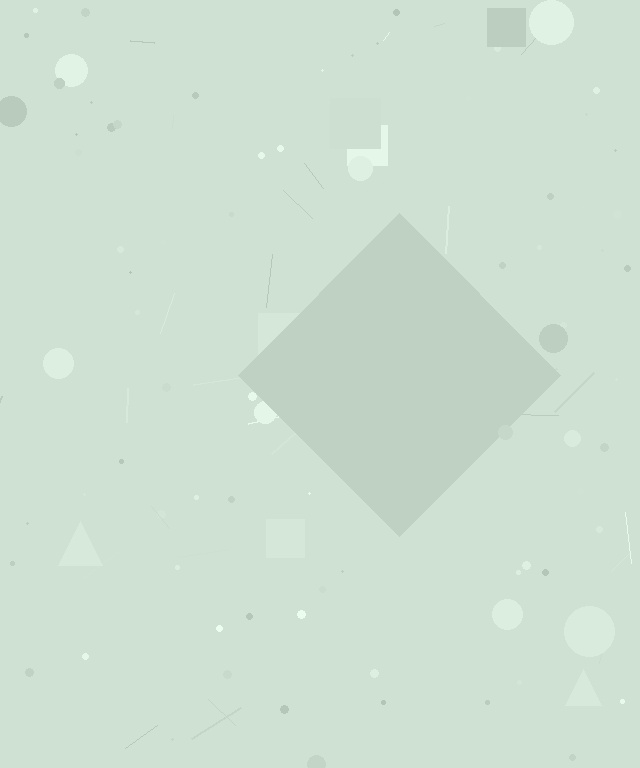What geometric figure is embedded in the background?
A diamond is embedded in the background.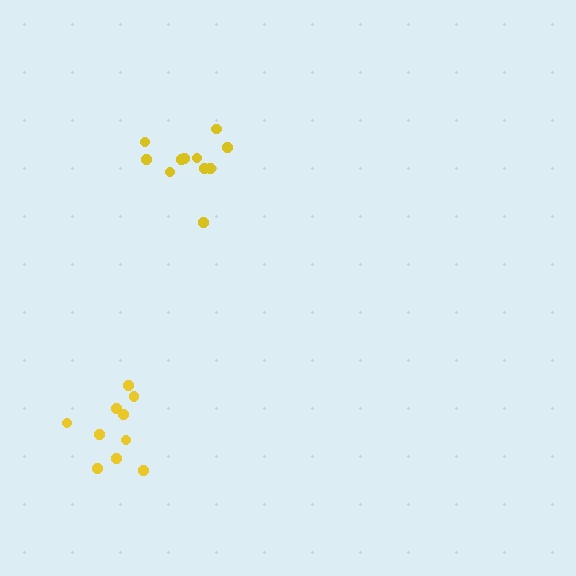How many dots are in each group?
Group 1: 11 dots, Group 2: 10 dots (21 total).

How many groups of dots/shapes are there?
There are 2 groups.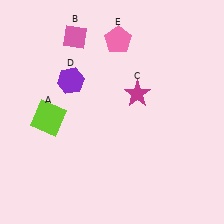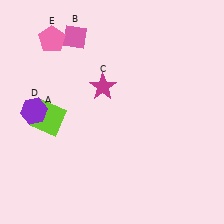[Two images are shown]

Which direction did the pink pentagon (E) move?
The pink pentagon (E) moved left.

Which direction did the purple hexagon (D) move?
The purple hexagon (D) moved left.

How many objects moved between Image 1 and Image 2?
3 objects moved between the two images.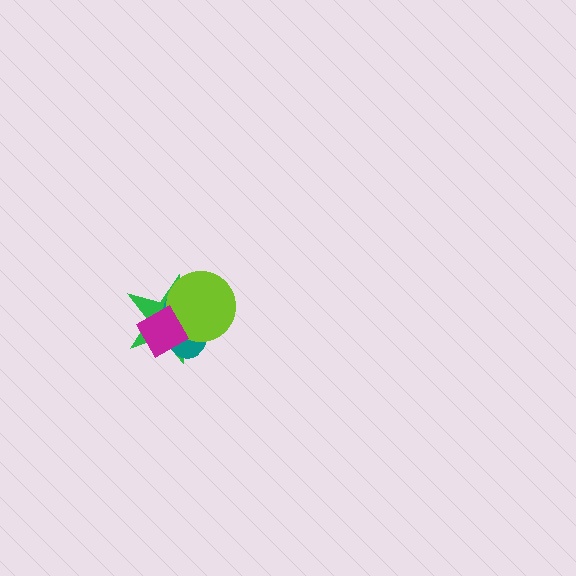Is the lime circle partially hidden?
Yes, it is partially covered by another shape.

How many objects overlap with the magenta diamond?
3 objects overlap with the magenta diamond.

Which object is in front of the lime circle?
The magenta diamond is in front of the lime circle.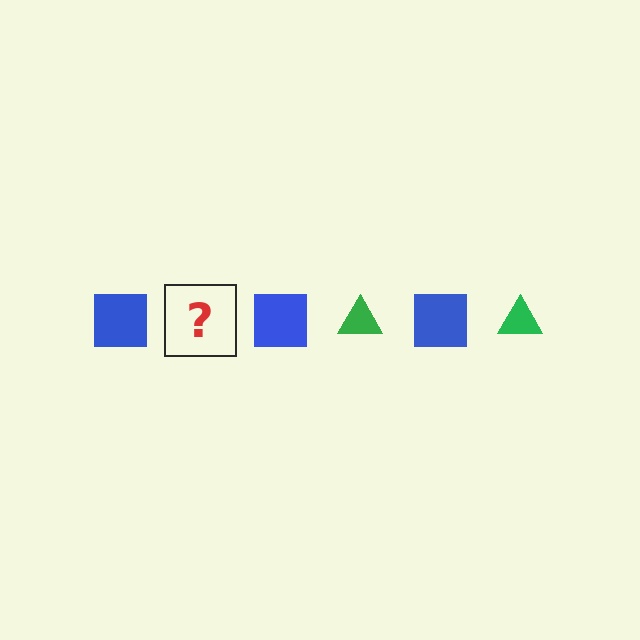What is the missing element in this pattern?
The missing element is a green triangle.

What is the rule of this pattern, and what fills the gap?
The rule is that the pattern alternates between blue square and green triangle. The gap should be filled with a green triangle.